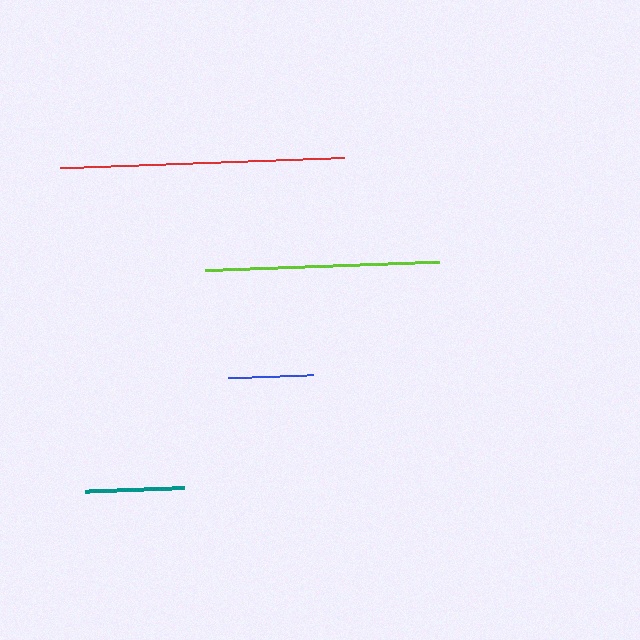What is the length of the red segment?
The red segment is approximately 283 pixels long.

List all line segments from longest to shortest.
From longest to shortest: red, lime, teal, blue.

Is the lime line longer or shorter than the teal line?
The lime line is longer than the teal line.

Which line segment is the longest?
The red line is the longest at approximately 283 pixels.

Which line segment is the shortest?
The blue line is the shortest at approximately 85 pixels.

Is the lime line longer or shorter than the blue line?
The lime line is longer than the blue line.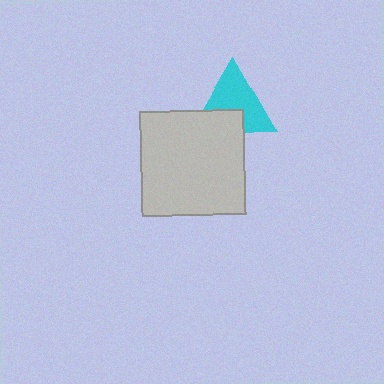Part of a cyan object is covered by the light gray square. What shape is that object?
It is a triangle.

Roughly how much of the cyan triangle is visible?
Most of it is visible (roughly 66%).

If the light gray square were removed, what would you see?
You would see the complete cyan triangle.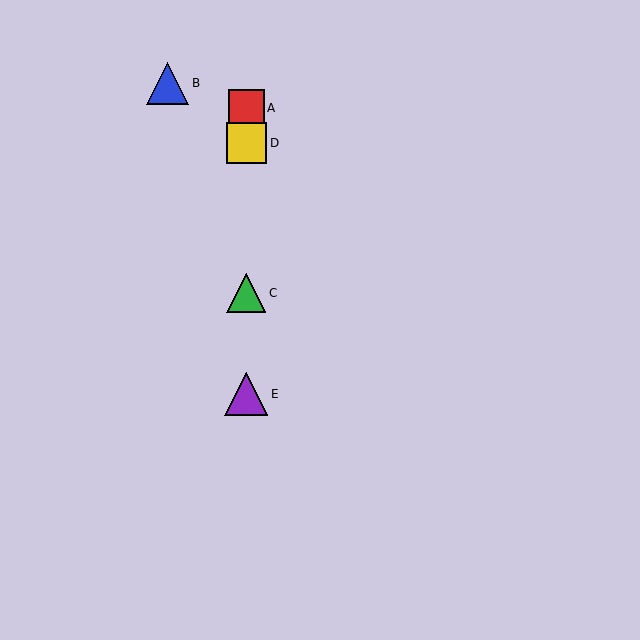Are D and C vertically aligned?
Yes, both are at x≈246.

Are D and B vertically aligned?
No, D is at x≈246 and B is at x≈168.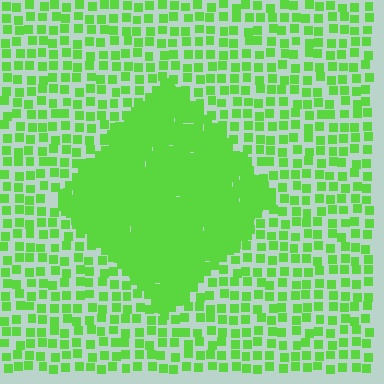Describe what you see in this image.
The image contains small lime elements arranged at two different densities. A diamond-shaped region is visible where the elements are more densely packed than the surrounding area.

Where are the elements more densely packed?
The elements are more densely packed inside the diamond boundary.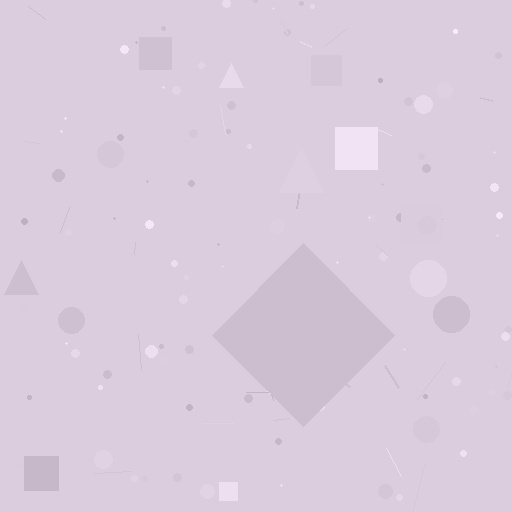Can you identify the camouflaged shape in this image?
The camouflaged shape is a diamond.